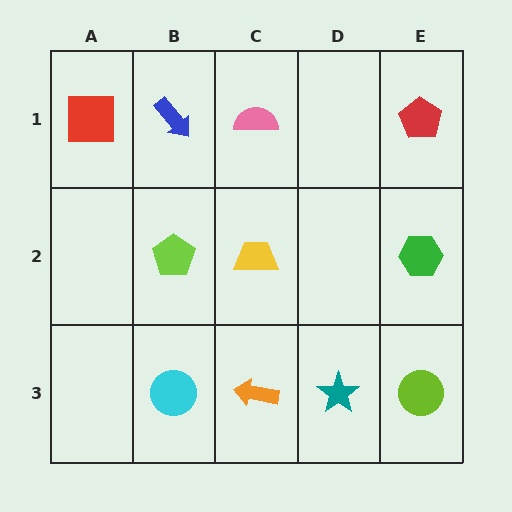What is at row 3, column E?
A lime circle.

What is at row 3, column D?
A teal star.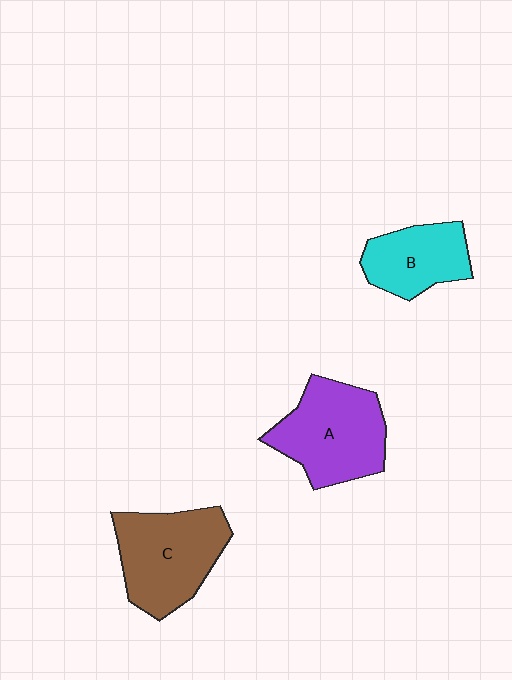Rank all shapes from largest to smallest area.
From largest to smallest: C (brown), A (purple), B (cyan).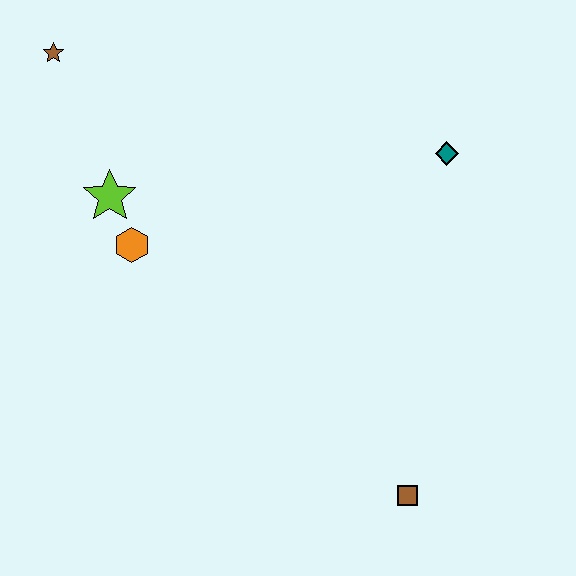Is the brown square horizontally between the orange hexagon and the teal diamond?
Yes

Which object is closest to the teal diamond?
The orange hexagon is closest to the teal diamond.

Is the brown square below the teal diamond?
Yes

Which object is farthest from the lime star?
The brown square is farthest from the lime star.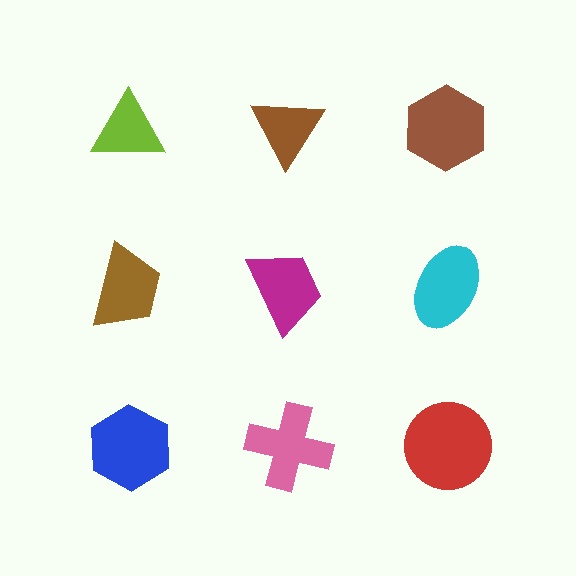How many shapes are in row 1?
3 shapes.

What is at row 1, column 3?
A brown hexagon.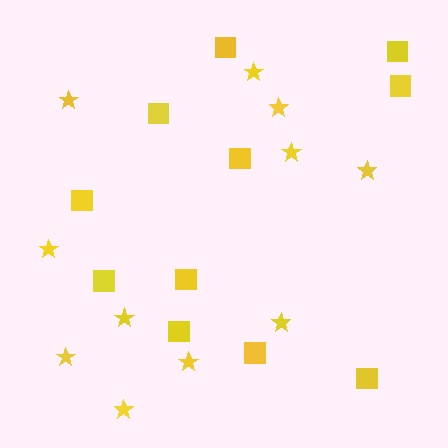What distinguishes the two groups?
There are 2 groups: one group of squares (11) and one group of stars (11).